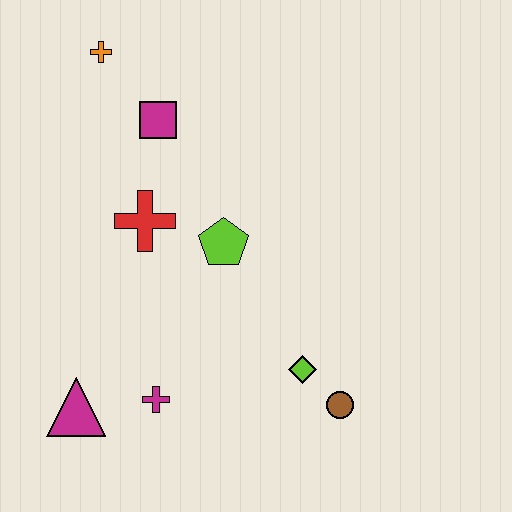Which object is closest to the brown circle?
The lime diamond is closest to the brown circle.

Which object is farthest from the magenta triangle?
The orange cross is farthest from the magenta triangle.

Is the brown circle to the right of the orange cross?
Yes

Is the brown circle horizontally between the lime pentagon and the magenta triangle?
No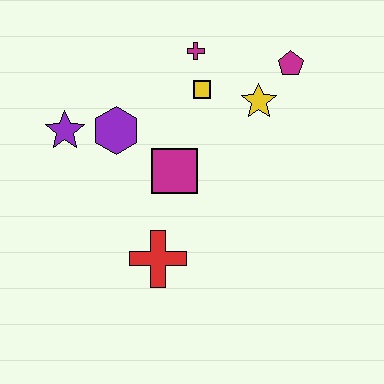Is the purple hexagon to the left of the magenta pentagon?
Yes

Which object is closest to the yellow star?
The magenta pentagon is closest to the yellow star.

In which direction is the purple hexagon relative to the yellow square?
The purple hexagon is to the left of the yellow square.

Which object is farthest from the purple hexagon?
The magenta pentagon is farthest from the purple hexagon.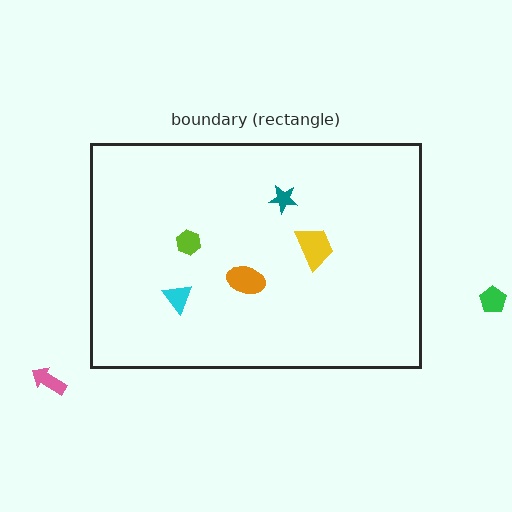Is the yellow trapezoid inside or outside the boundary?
Inside.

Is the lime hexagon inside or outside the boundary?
Inside.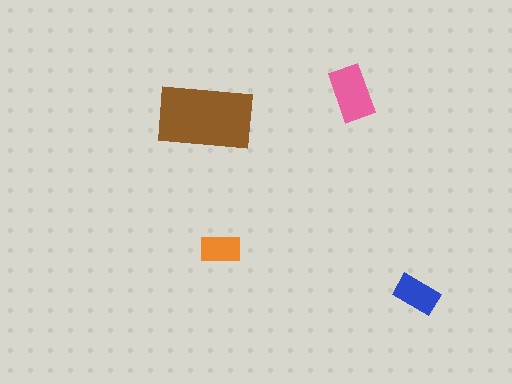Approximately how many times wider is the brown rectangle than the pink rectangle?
About 1.5 times wider.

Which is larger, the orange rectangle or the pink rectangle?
The pink one.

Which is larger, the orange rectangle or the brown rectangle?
The brown one.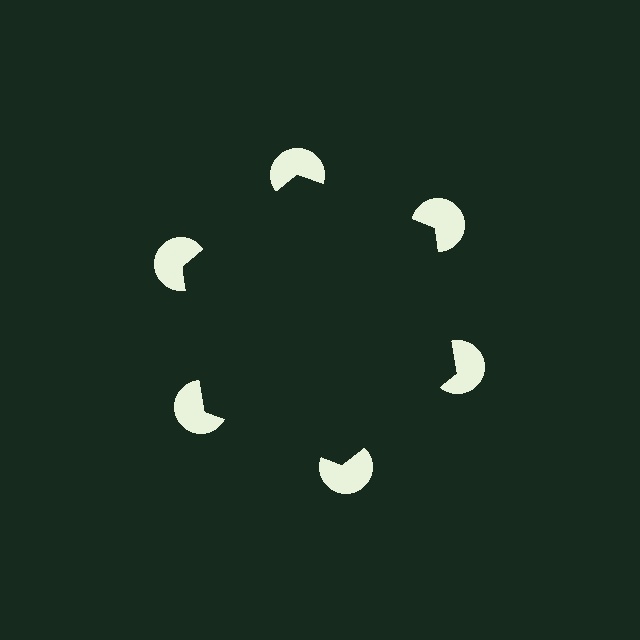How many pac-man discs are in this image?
There are 6 — one at each vertex of the illusory hexagon.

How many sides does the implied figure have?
6 sides.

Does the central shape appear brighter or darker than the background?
It typically appears slightly darker than the background, even though no actual brightness change is drawn.